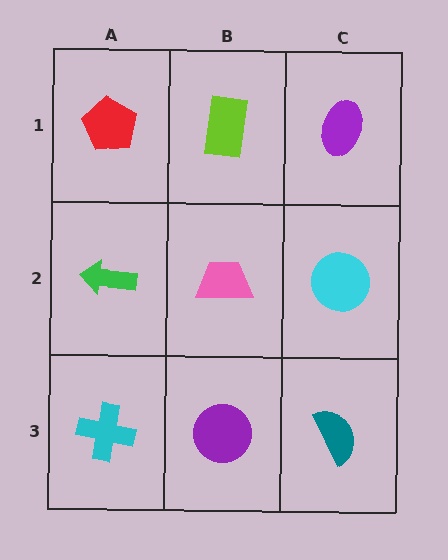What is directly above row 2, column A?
A red pentagon.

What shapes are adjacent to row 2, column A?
A red pentagon (row 1, column A), a cyan cross (row 3, column A), a pink trapezoid (row 2, column B).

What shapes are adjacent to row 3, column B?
A pink trapezoid (row 2, column B), a cyan cross (row 3, column A), a teal semicircle (row 3, column C).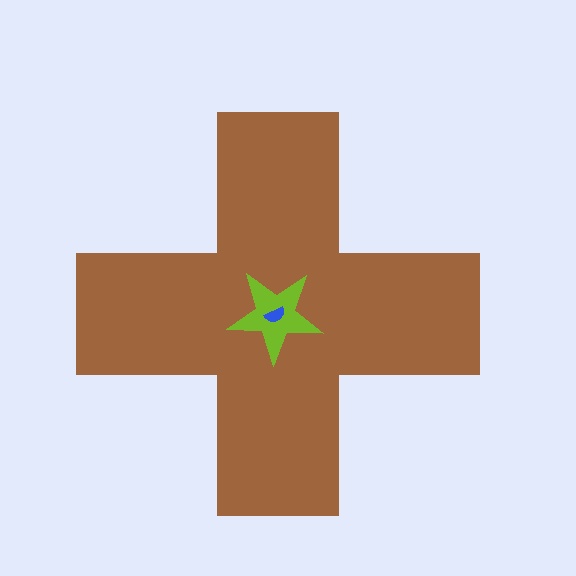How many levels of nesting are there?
3.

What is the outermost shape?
The brown cross.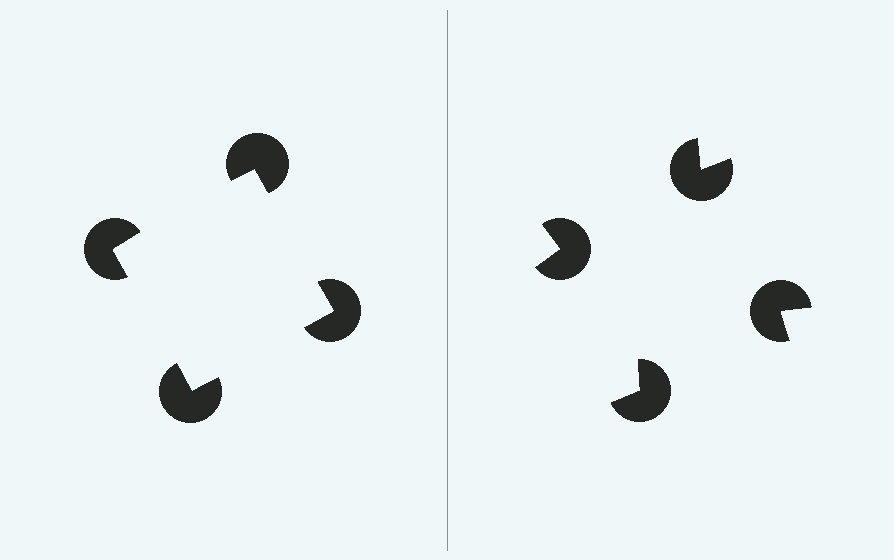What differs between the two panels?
The pac-man discs are positioned identically on both sides; only the wedge orientations differ. On the left they align to a square; on the right they are misaligned.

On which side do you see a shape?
An illusory square appears on the left side. On the right side the wedge cuts are rotated, so no coherent shape forms.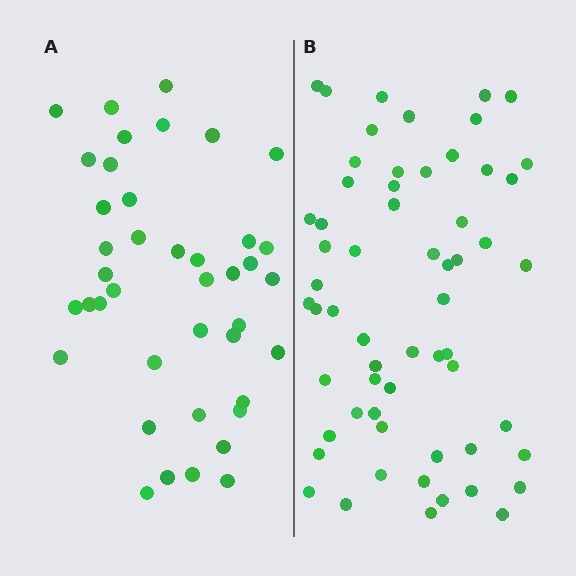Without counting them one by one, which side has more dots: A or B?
Region B (the right region) has more dots.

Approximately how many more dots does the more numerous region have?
Region B has approximately 20 more dots than region A.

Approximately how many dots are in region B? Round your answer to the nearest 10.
About 60 dots.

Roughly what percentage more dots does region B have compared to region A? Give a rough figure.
About 45% more.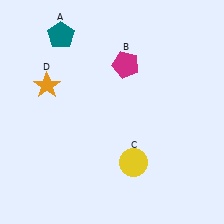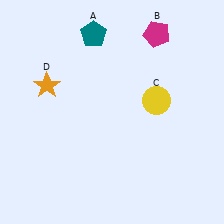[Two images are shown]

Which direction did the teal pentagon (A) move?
The teal pentagon (A) moved right.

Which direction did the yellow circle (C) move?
The yellow circle (C) moved up.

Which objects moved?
The objects that moved are: the teal pentagon (A), the magenta pentagon (B), the yellow circle (C).